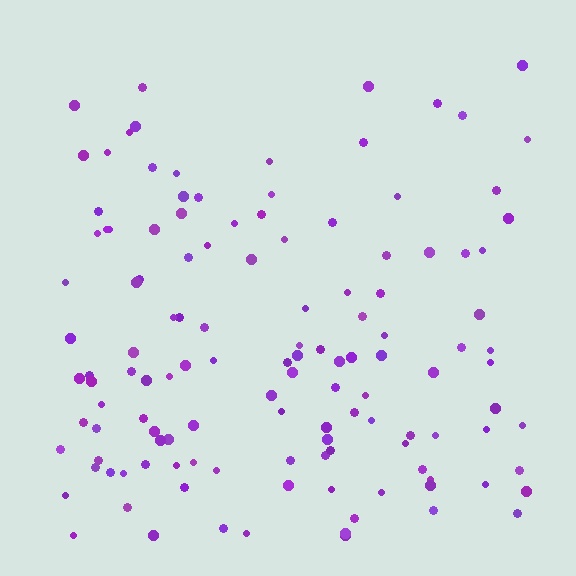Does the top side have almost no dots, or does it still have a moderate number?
Still a moderate number, just noticeably fewer than the bottom.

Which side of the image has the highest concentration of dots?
The bottom.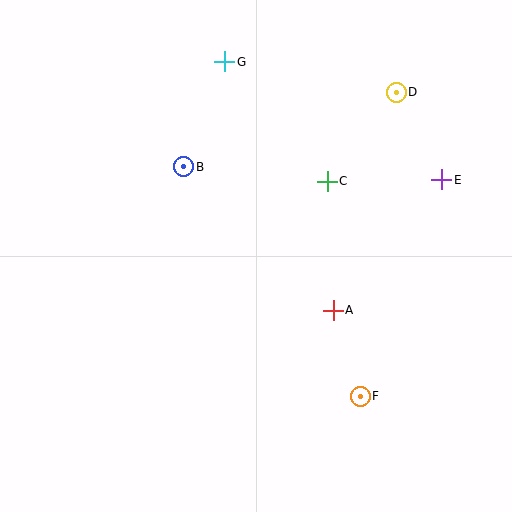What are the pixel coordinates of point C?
Point C is at (327, 181).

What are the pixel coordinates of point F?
Point F is at (360, 396).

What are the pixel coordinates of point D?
Point D is at (396, 92).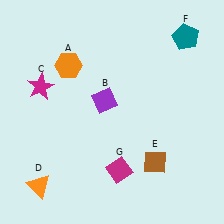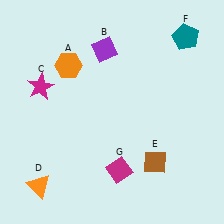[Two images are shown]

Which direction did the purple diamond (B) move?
The purple diamond (B) moved up.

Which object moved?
The purple diamond (B) moved up.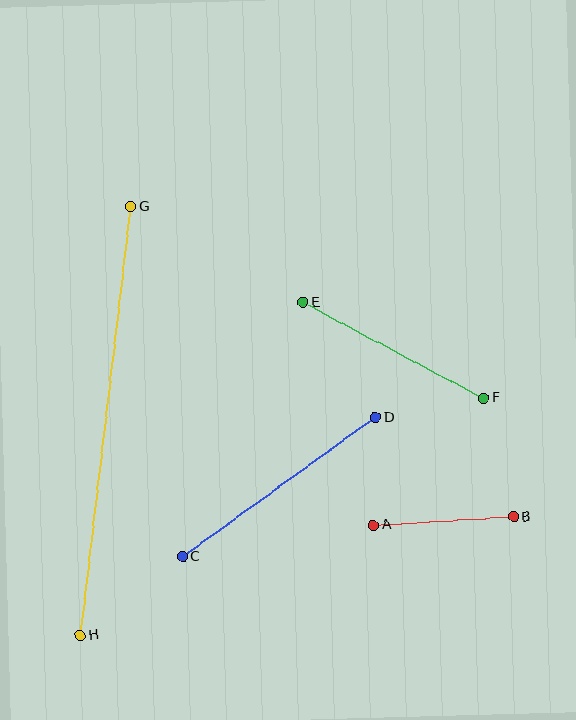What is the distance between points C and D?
The distance is approximately 237 pixels.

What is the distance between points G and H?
The distance is approximately 432 pixels.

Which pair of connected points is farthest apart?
Points G and H are farthest apart.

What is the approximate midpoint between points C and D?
The midpoint is at approximately (279, 487) pixels.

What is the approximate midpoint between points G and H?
The midpoint is at approximately (105, 421) pixels.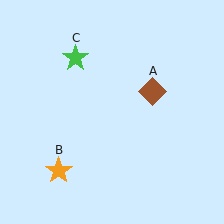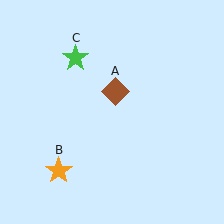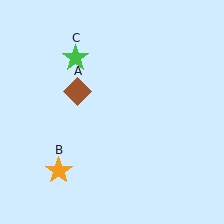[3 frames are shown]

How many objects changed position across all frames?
1 object changed position: brown diamond (object A).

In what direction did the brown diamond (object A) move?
The brown diamond (object A) moved left.